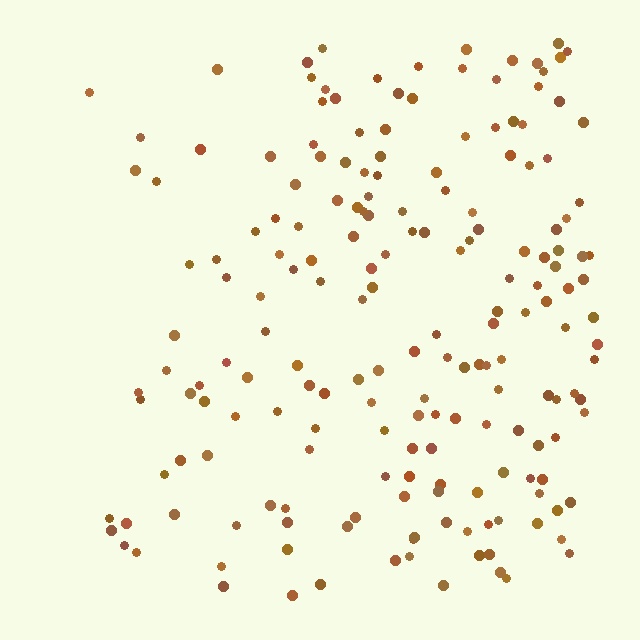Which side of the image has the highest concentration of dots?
The right.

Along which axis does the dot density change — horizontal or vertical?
Horizontal.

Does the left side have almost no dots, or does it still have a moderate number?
Still a moderate number, just noticeably fewer than the right.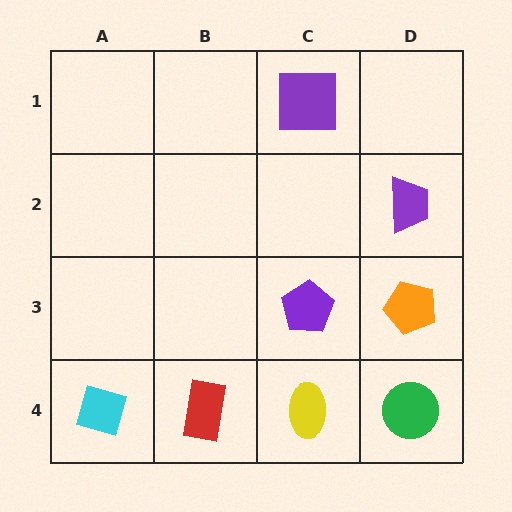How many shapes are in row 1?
1 shape.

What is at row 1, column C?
A purple square.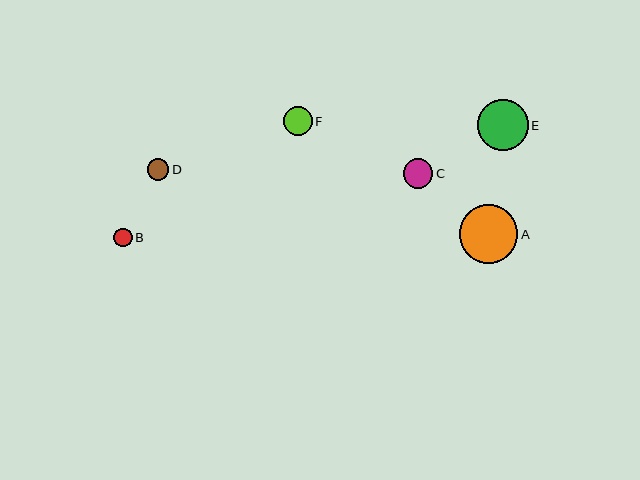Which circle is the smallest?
Circle B is the smallest with a size of approximately 19 pixels.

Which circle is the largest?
Circle A is the largest with a size of approximately 59 pixels.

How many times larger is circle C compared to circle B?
Circle C is approximately 1.6 times the size of circle B.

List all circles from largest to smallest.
From largest to smallest: A, E, C, F, D, B.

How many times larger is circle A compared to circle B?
Circle A is approximately 3.2 times the size of circle B.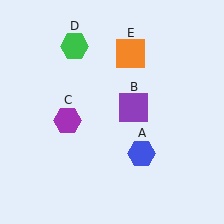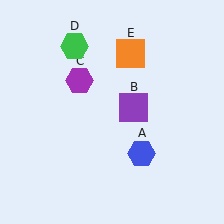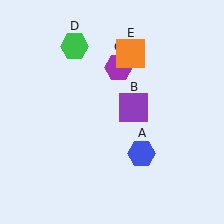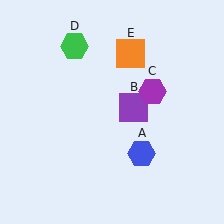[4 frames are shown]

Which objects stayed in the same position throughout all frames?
Blue hexagon (object A) and purple square (object B) and green hexagon (object D) and orange square (object E) remained stationary.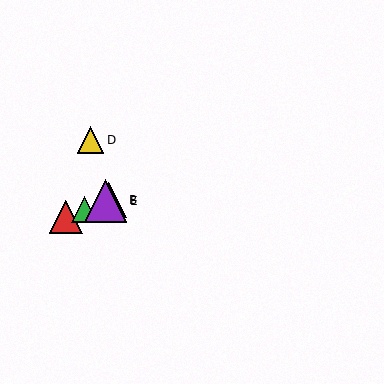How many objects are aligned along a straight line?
4 objects (A, B, C, E) are aligned along a straight line.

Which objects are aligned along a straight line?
Objects A, B, C, E are aligned along a straight line.